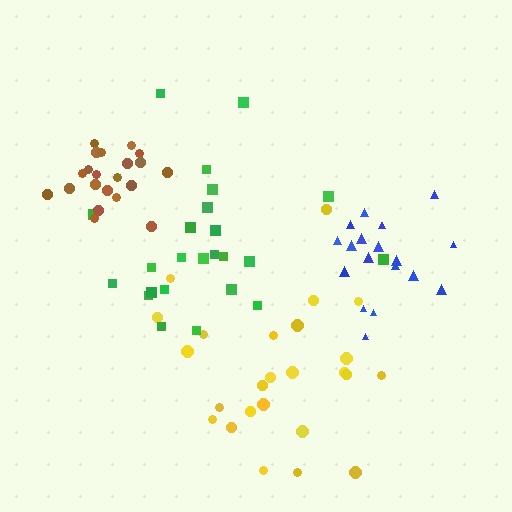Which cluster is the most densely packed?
Brown.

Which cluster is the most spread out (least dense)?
Yellow.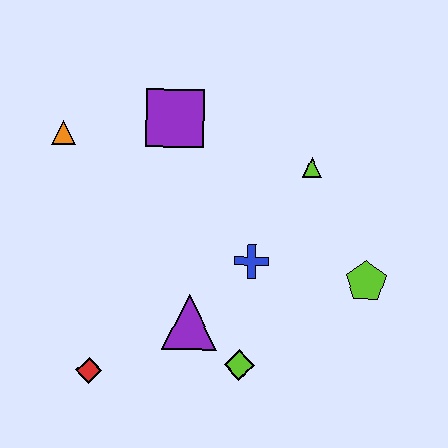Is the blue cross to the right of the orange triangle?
Yes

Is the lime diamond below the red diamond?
No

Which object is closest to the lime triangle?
The blue cross is closest to the lime triangle.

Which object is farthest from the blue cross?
The orange triangle is farthest from the blue cross.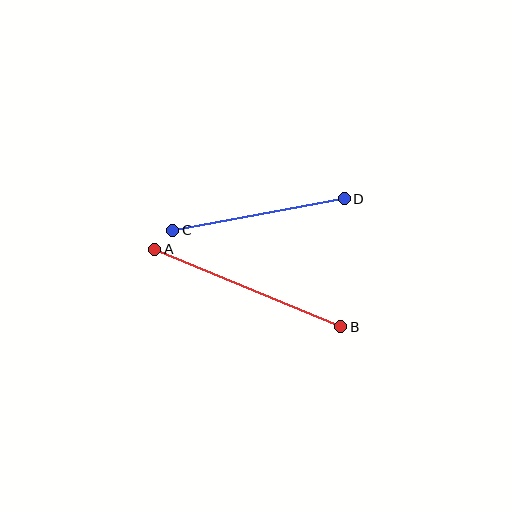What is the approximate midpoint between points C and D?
The midpoint is at approximately (258, 214) pixels.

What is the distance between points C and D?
The distance is approximately 174 pixels.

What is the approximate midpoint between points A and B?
The midpoint is at approximately (248, 288) pixels.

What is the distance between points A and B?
The distance is approximately 201 pixels.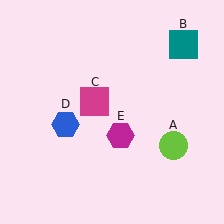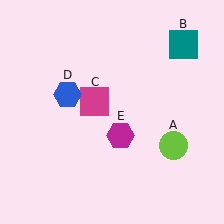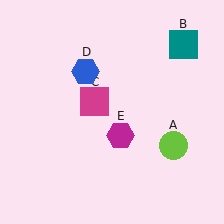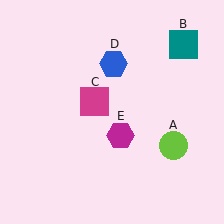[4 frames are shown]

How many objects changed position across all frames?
1 object changed position: blue hexagon (object D).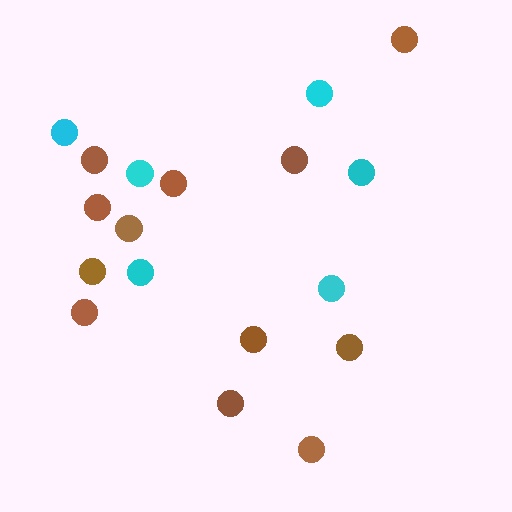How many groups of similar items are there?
There are 2 groups: one group of brown circles (12) and one group of cyan circles (6).